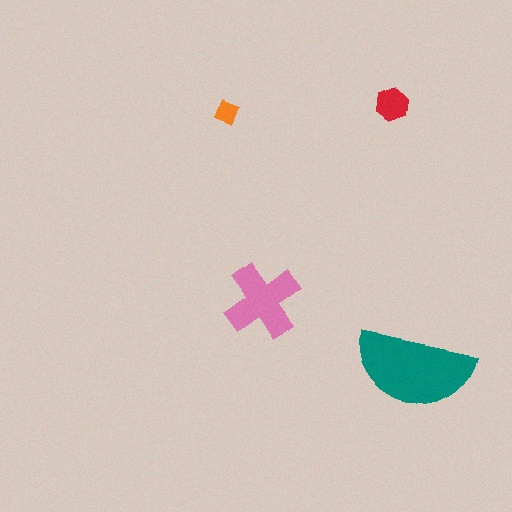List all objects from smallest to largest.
The orange diamond, the red hexagon, the pink cross, the teal semicircle.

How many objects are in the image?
There are 4 objects in the image.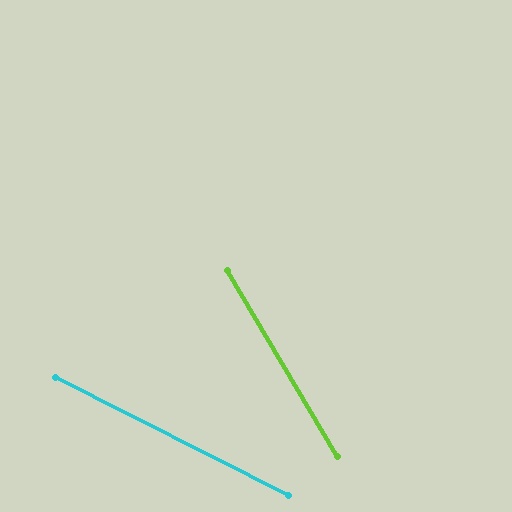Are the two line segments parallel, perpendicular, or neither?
Neither parallel nor perpendicular — they differ by about 33°.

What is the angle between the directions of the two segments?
Approximately 33 degrees.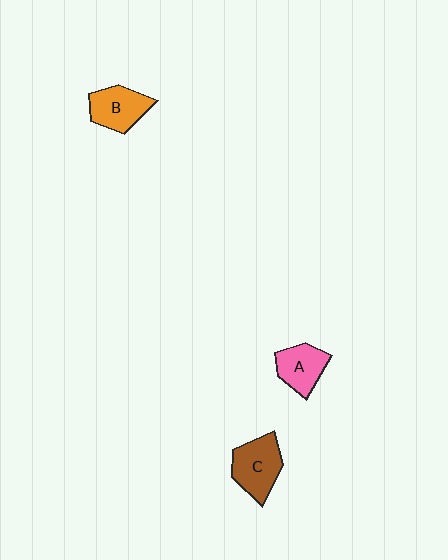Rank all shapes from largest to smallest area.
From largest to smallest: C (brown), B (orange), A (pink).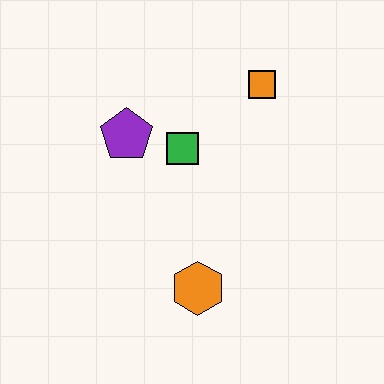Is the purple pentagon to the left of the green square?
Yes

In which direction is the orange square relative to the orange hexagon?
The orange square is above the orange hexagon.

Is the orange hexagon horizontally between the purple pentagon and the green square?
No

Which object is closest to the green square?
The purple pentagon is closest to the green square.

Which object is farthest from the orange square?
The orange hexagon is farthest from the orange square.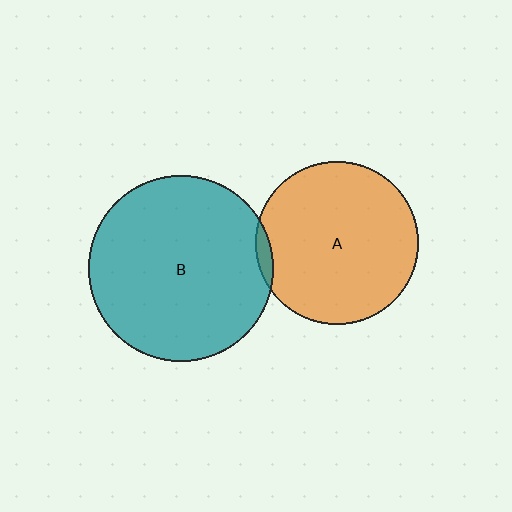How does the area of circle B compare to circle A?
Approximately 1.3 times.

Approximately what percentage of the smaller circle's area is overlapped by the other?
Approximately 5%.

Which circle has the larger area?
Circle B (teal).